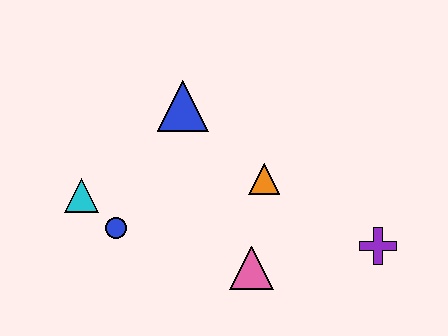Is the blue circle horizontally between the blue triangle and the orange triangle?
No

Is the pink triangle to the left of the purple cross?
Yes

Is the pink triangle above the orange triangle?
No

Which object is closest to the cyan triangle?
The blue circle is closest to the cyan triangle.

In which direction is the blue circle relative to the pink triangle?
The blue circle is to the left of the pink triangle.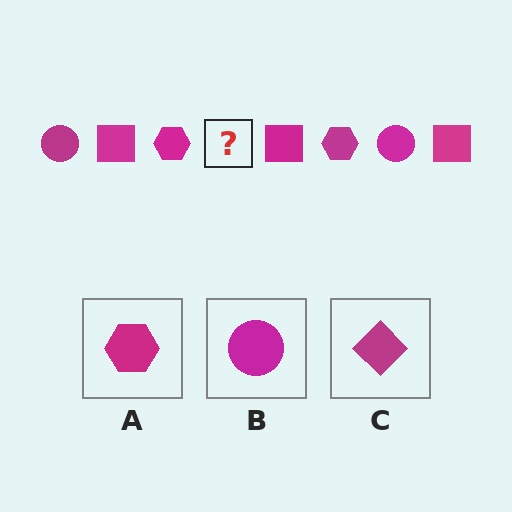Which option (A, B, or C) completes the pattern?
B.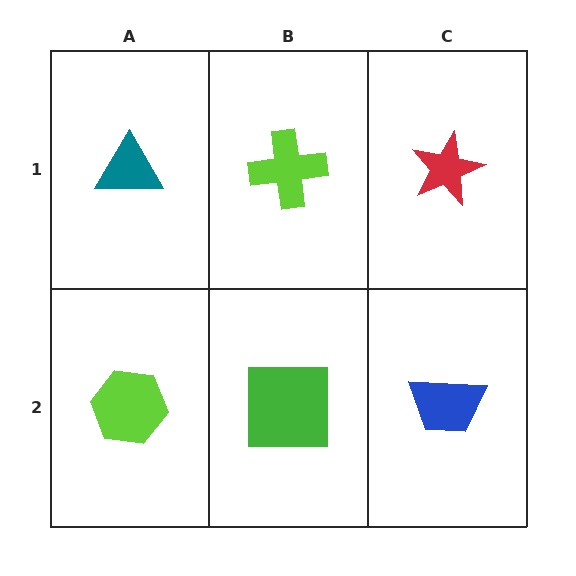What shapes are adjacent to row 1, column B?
A green square (row 2, column B), a teal triangle (row 1, column A), a red star (row 1, column C).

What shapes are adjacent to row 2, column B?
A lime cross (row 1, column B), a lime hexagon (row 2, column A), a blue trapezoid (row 2, column C).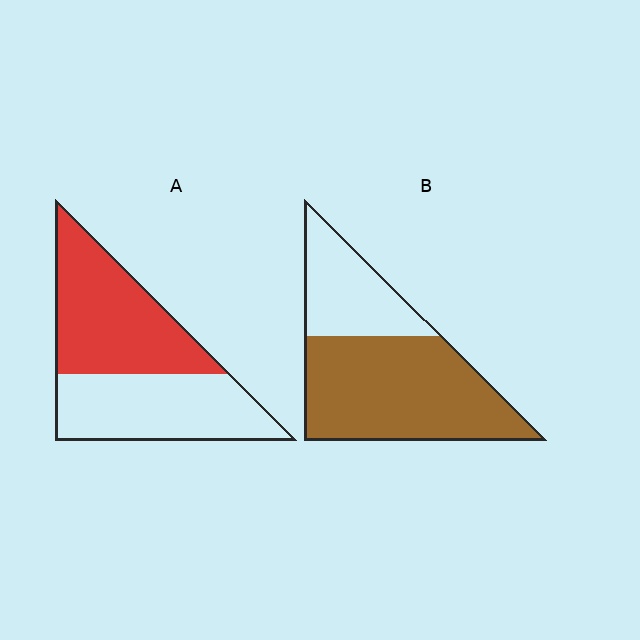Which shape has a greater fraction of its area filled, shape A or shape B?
Shape B.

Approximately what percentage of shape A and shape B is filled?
A is approximately 50% and B is approximately 70%.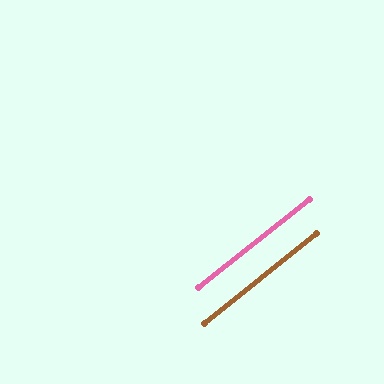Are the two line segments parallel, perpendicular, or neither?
Parallel — their directions differ by only 0.2°.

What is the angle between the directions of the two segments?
Approximately 0 degrees.